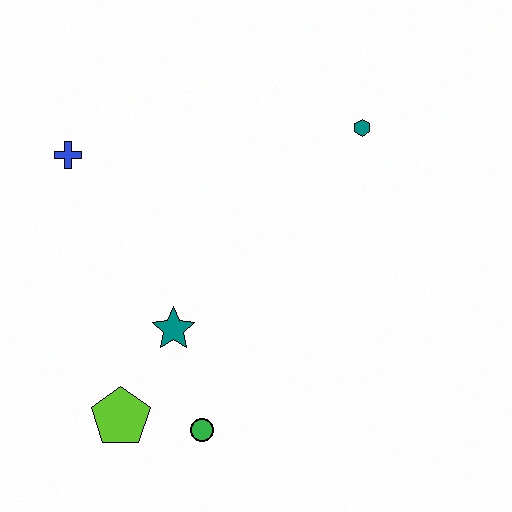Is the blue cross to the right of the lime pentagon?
No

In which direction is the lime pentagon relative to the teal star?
The lime pentagon is below the teal star.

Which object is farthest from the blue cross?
The green circle is farthest from the blue cross.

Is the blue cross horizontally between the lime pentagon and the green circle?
No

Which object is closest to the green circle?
The lime pentagon is closest to the green circle.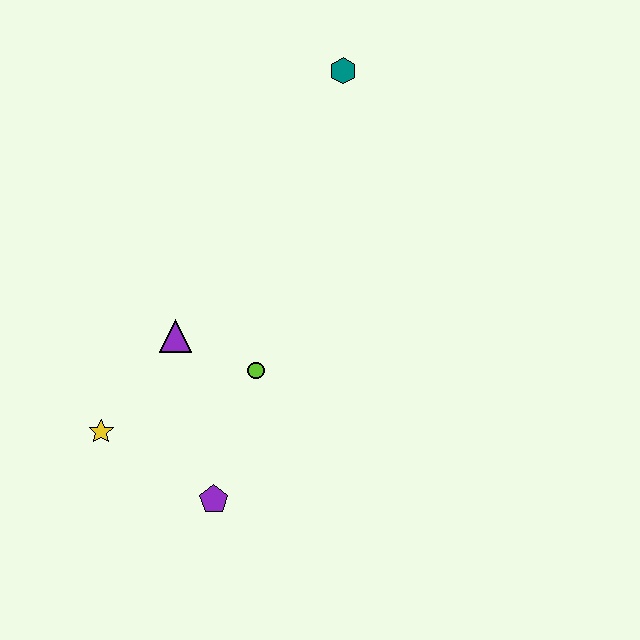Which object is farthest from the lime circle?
The teal hexagon is farthest from the lime circle.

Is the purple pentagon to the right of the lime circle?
No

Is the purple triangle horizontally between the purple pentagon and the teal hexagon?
No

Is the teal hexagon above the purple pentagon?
Yes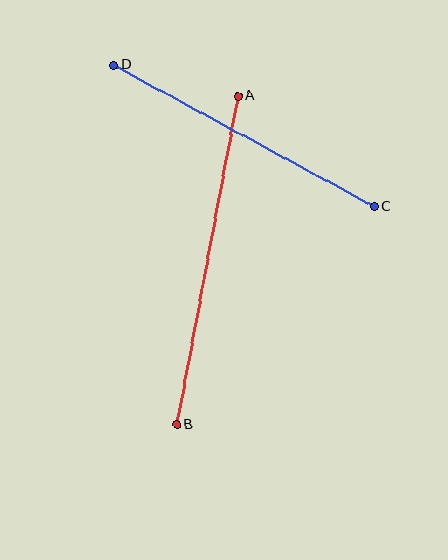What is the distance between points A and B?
The distance is approximately 334 pixels.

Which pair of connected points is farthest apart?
Points A and B are farthest apart.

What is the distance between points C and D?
The distance is approximately 297 pixels.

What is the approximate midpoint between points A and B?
The midpoint is at approximately (207, 260) pixels.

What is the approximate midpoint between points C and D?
The midpoint is at approximately (244, 136) pixels.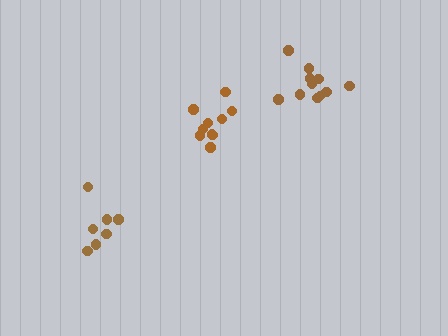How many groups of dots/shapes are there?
There are 3 groups.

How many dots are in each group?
Group 1: 11 dots, Group 2: 11 dots, Group 3: 7 dots (29 total).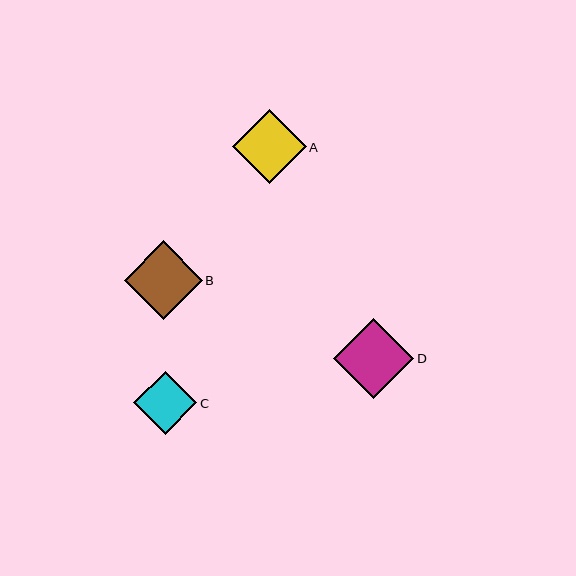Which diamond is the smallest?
Diamond C is the smallest with a size of approximately 64 pixels.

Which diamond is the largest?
Diamond D is the largest with a size of approximately 80 pixels.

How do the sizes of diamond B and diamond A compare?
Diamond B and diamond A are approximately the same size.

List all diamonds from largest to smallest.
From largest to smallest: D, B, A, C.